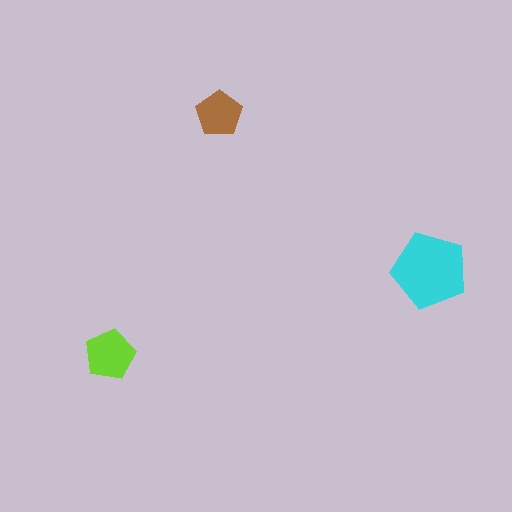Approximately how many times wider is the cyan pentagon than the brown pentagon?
About 1.5 times wider.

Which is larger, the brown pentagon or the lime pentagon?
The lime one.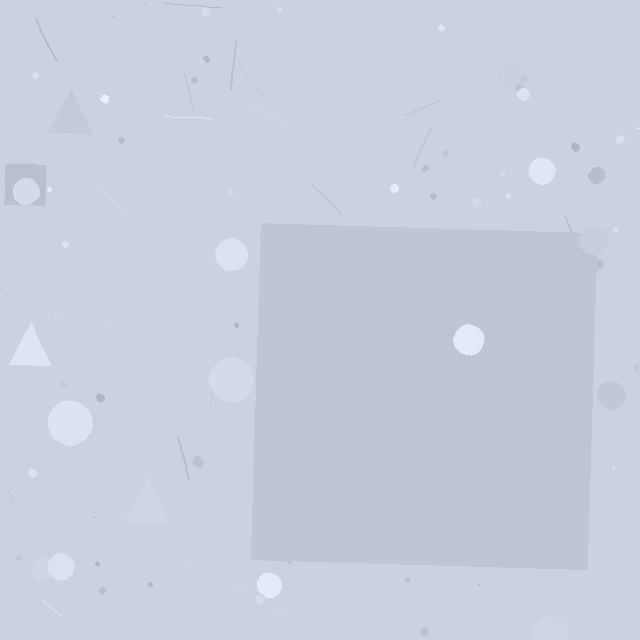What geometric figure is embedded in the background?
A square is embedded in the background.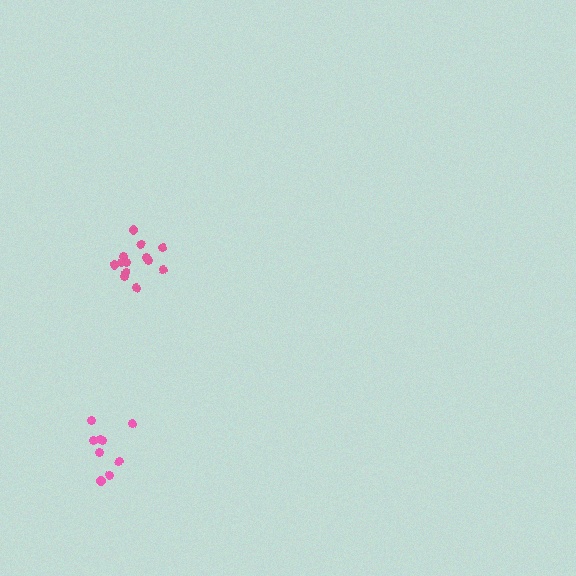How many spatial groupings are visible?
There are 2 spatial groupings.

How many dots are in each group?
Group 1: 13 dots, Group 2: 10 dots (23 total).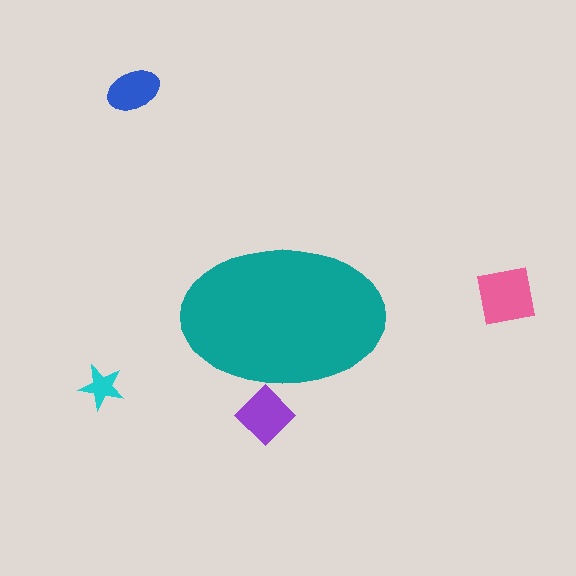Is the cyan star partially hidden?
No, the cyan star is fully visible.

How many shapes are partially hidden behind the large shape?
1 shape is partially hidden.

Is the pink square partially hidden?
No, the pink square is fully visible.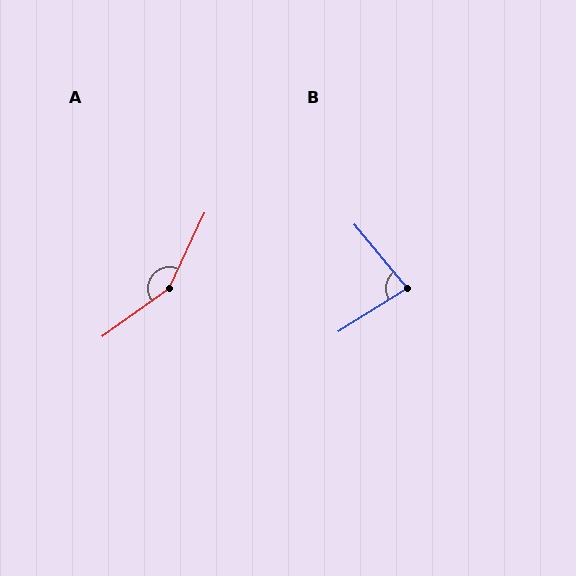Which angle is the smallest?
B, at approximately 82 degrees.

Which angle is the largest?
A, at approximately 151 degrees.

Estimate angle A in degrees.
Approximately 151 degrees.